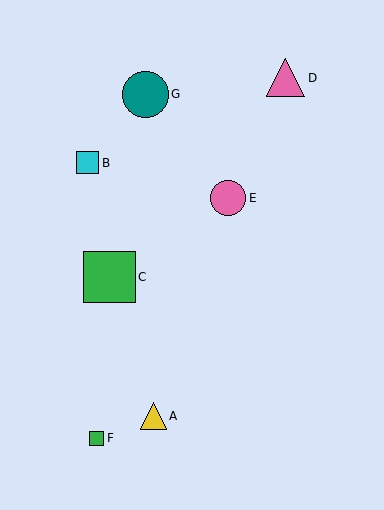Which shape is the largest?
The green square (labeled C) is the largest.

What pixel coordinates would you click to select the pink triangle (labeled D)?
Click at (286, 78) to select the pink triangle D.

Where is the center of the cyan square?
The center of the cyan square is at (87, 163).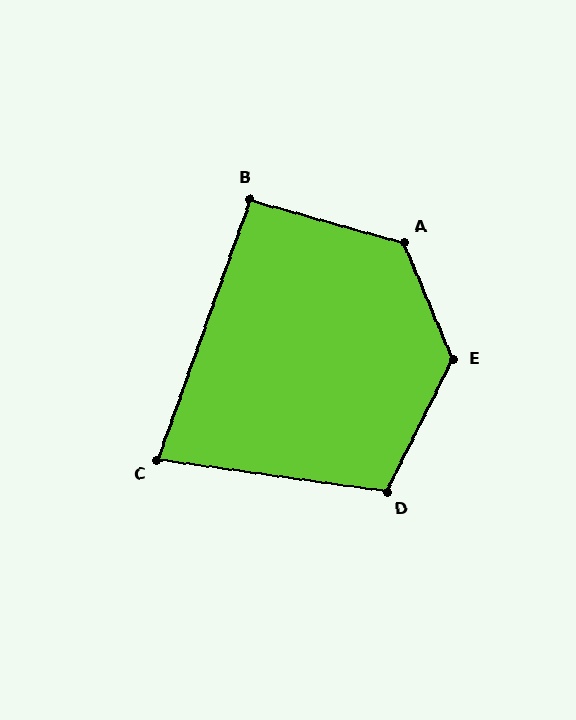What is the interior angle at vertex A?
Approximately 129 degrees (obtuse).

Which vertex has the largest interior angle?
E, at approximately 131 degrees.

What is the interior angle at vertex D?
Approximately 109 degrees (obtuse).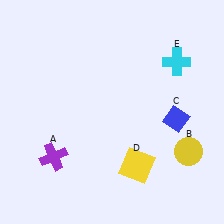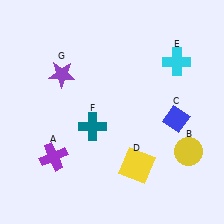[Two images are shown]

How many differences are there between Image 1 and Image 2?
There are 2 differences between the two images.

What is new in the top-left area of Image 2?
A purple star (G) was added in the top-left area of Image 2.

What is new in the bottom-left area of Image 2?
A teal cross (F) was added in the bottom-left area of Image 2.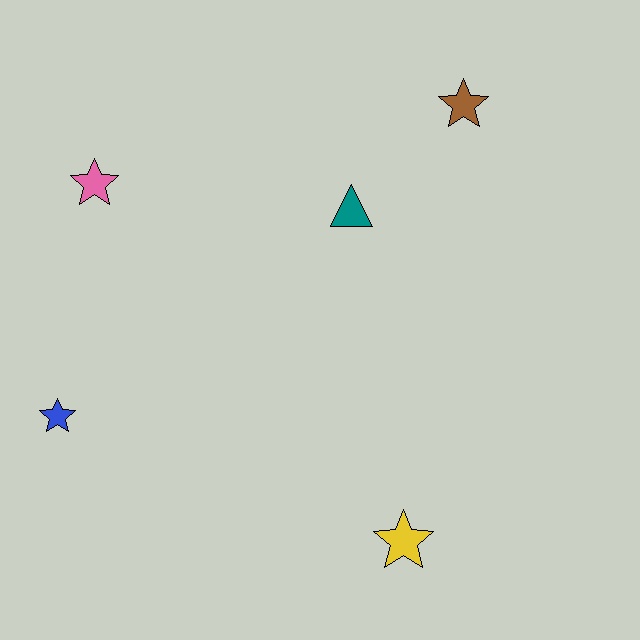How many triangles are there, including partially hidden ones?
There is 1 triangle.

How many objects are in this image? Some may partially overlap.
There are 5 objects.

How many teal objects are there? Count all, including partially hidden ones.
There is 1 teal object.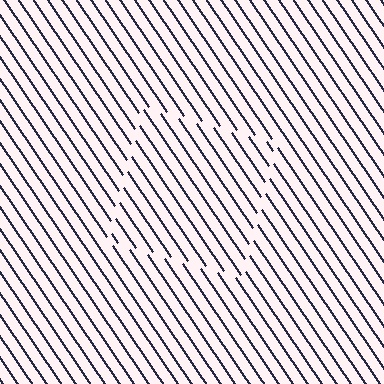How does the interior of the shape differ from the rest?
The interior of the shape contains the same grating, shifted by half a period — the contour is defined by the phase discontinuity where line-ends from the inner and outer gratings abut.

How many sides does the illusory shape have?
4 sides — the line-ends trace a square.